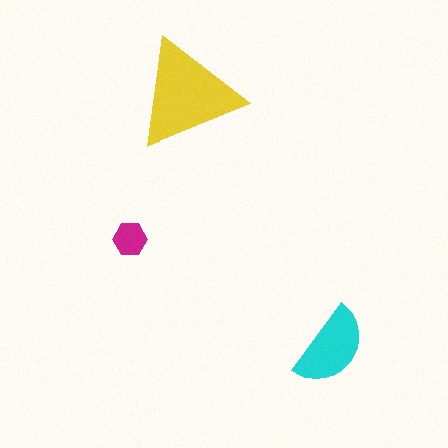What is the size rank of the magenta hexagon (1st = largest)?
3rd.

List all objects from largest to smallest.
The yellow triangle, the cyan semicircle, the magenta hexagon.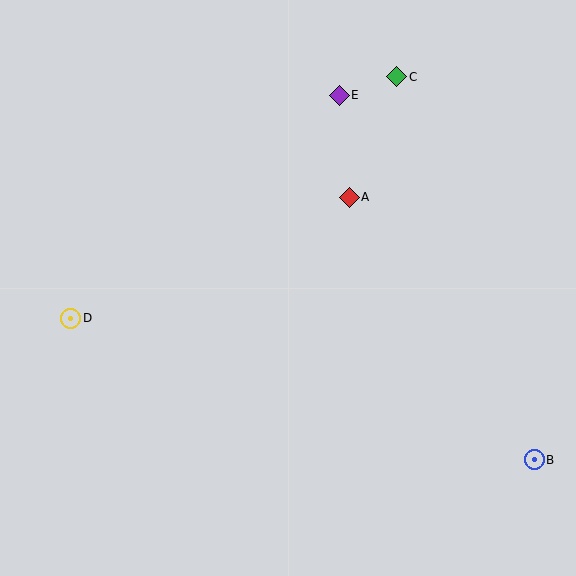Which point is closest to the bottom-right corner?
Point B is closest to the bottom-right corner.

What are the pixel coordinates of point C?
Point C is at (397, 77).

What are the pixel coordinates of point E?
Point E is at (339, 96).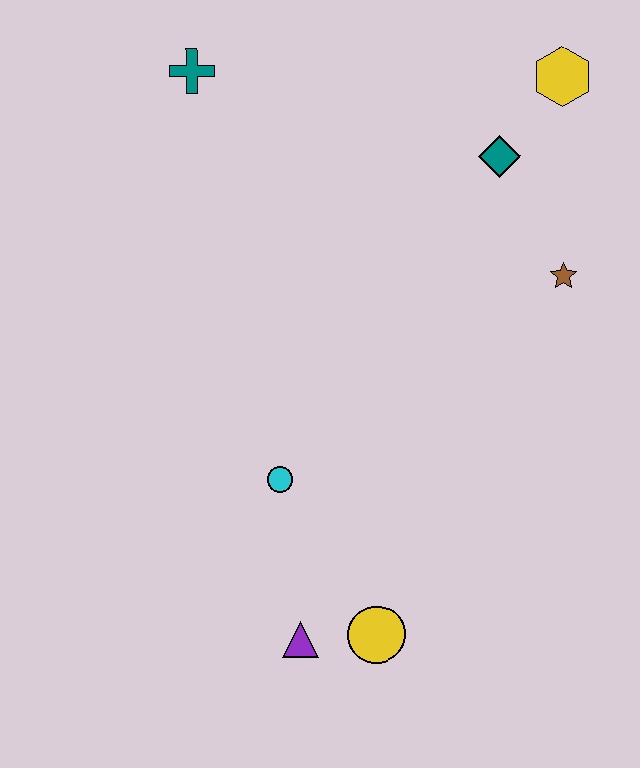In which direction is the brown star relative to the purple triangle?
The brown star is above the purple triangle.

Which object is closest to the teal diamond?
The yellow hexagon is closest to the teal diamond.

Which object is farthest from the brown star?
The purple triangle is farthest from the brown star.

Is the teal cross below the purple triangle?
No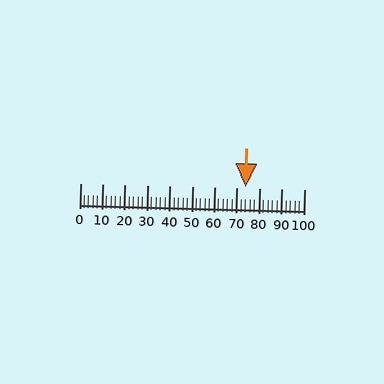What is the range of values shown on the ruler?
The ruler shows values from 0 to 100.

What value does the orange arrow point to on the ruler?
The orange arrow points to approximately 74.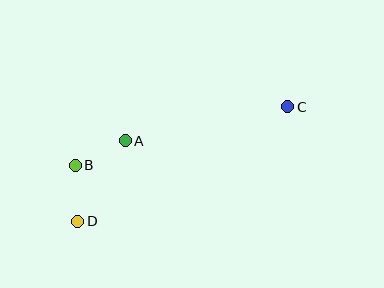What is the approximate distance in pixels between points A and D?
The distance between A and D is approximately 93 pixels.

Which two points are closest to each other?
Points A and B are closest to each other.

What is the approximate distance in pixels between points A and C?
The distance between A and C is approximately 166 pixels.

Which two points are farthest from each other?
Points C and D are farthest from each other.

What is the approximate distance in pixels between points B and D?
The distance between B and D is approximately 56 pixels.